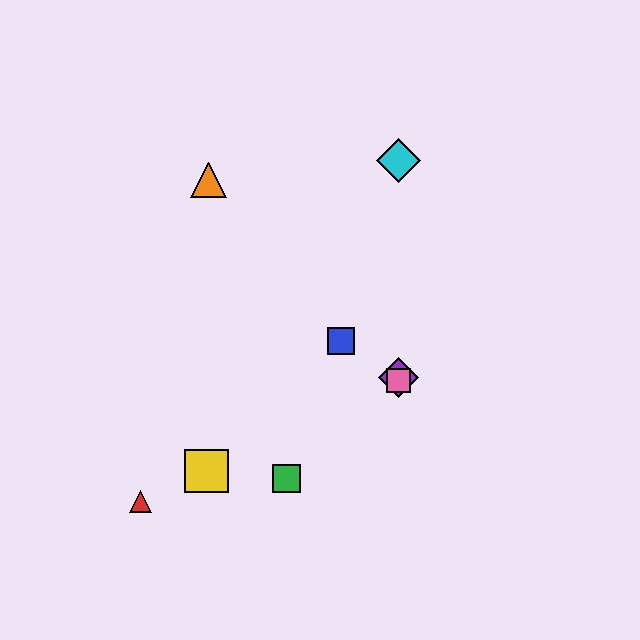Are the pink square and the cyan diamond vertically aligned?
Yes, both are at x≈399.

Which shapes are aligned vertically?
The purple diamond, the cyan diamond, the pink square are aligned vertically.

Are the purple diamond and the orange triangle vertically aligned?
No, the purple diamond is at x≈399 and the orange triangle is at x≈209.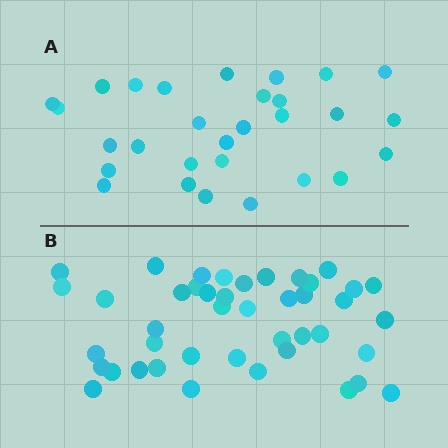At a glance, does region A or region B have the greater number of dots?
Region B (the bottom region) has more dots.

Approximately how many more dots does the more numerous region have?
Region B has approximately 15 more dots than region A.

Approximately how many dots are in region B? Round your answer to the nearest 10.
About 40 dots. (The exact count is 43, which rounds to 40.)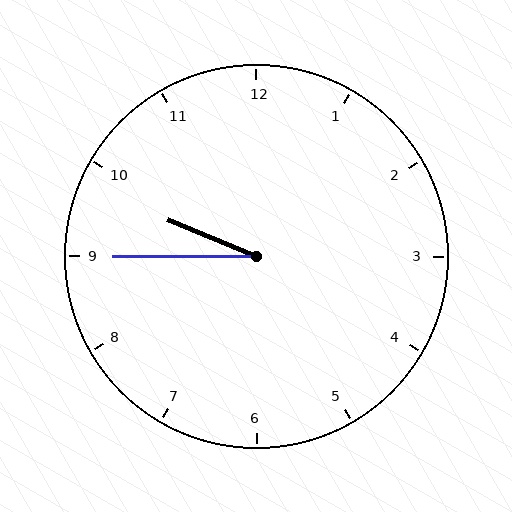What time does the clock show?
9:45.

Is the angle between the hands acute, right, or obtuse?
It is acute.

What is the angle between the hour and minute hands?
Approximately 22 degrees.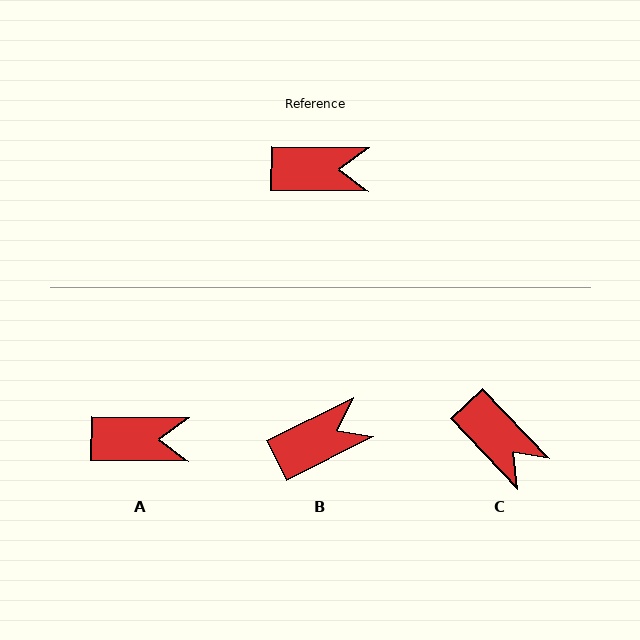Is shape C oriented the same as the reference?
No, it is off by about 46 degrees.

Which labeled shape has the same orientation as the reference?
A.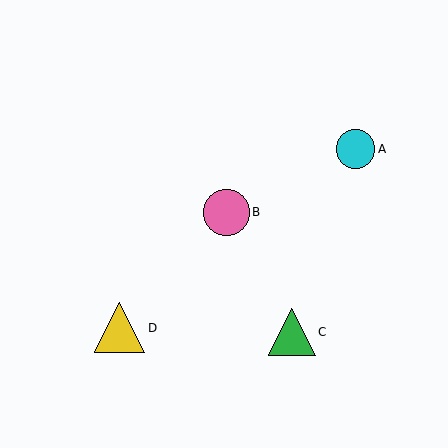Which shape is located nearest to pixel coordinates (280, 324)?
The green triangle (labeled C) at (292, 332) is nearest to that location.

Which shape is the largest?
The yellow triangle (labeled D) is the largest.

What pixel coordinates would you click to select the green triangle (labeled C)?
Click at (292, 332) to select the green triangle C.